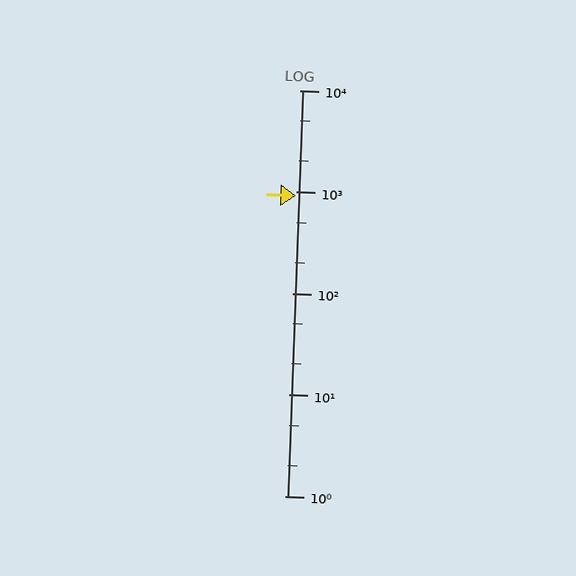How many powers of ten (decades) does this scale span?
The scale spans 4 decades, from 1 to 10000.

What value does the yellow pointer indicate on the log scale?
The pointer indicates approximately 910.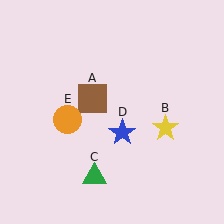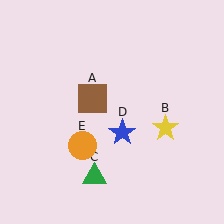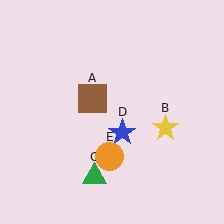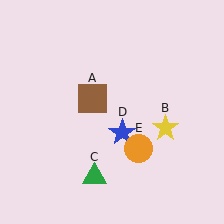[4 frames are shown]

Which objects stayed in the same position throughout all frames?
Brown square (object A) and yellow star (object B) and green triangle (object C) and blue star (object D) remained stationary.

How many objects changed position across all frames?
1 object changed position: orange circle (object E).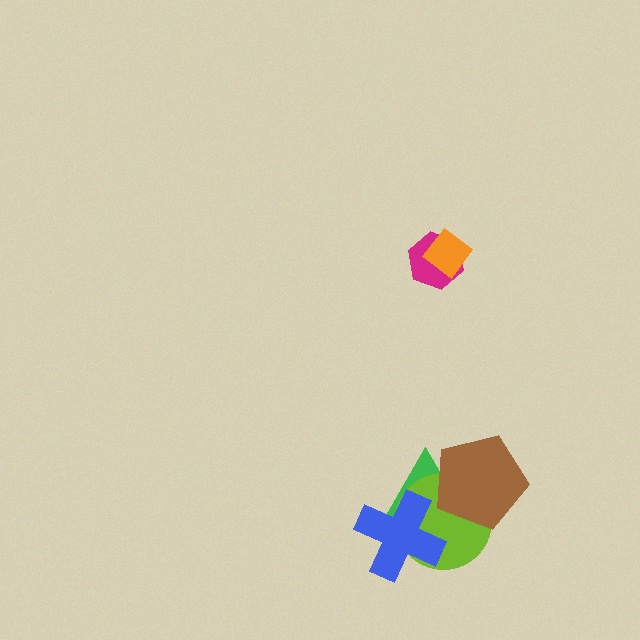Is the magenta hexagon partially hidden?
Yes, it is partially covered by another shape.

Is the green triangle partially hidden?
Yes, it is partially covered by another shape.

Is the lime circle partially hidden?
Yes, it is partially covered by another shape.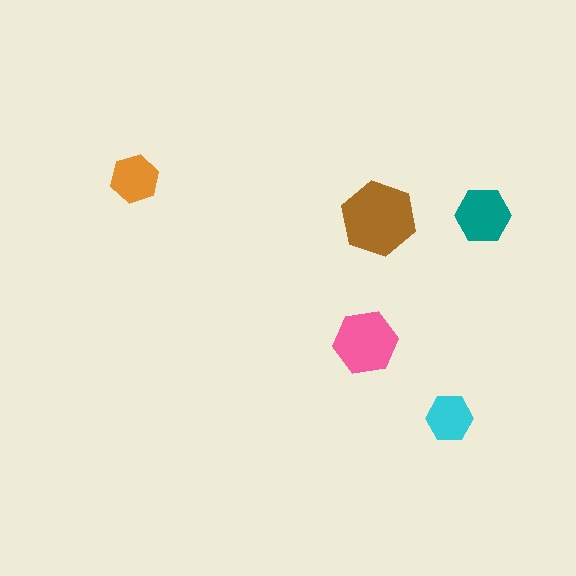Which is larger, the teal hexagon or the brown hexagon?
The brown one.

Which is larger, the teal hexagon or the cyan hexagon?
The teal one.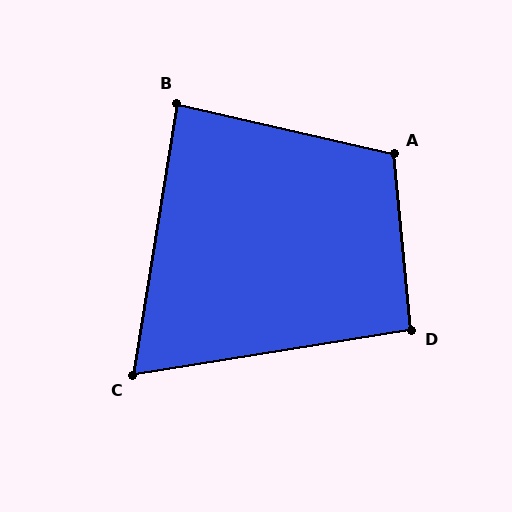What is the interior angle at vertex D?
Approximately 94 degrees (approximately right).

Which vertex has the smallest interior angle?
C, at approximately 72 degrees.